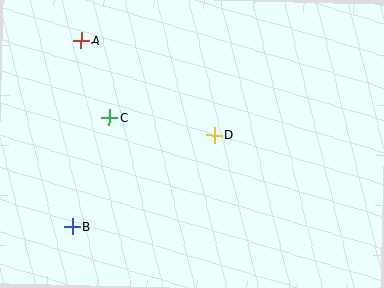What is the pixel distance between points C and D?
The distance between C and D is 107 pixels.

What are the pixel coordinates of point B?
Point B is at (72, 227).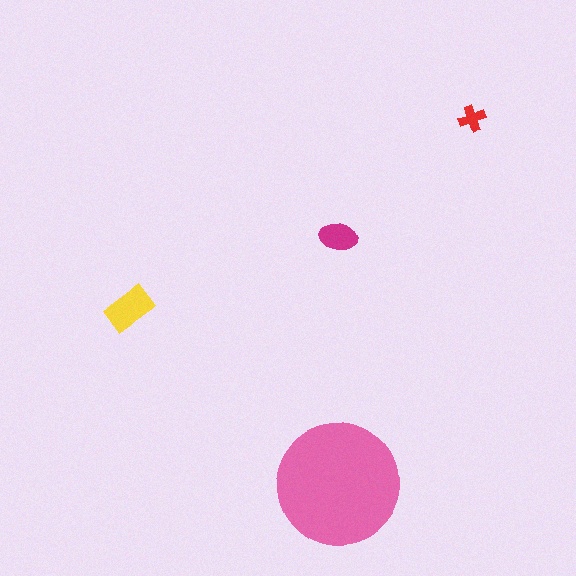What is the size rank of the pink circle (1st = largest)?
1st.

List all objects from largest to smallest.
The pink circle, the yellow rectangle, the magenta ellipse, the red cross.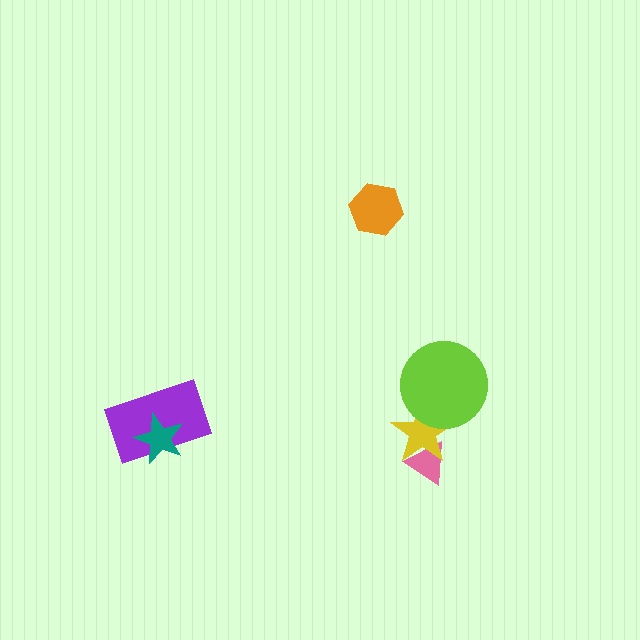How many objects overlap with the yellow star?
2 objects overlap with the yellow star.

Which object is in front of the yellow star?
The lime circle is in front of the yellow star.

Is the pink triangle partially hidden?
Yes, it is partially covered by another shape.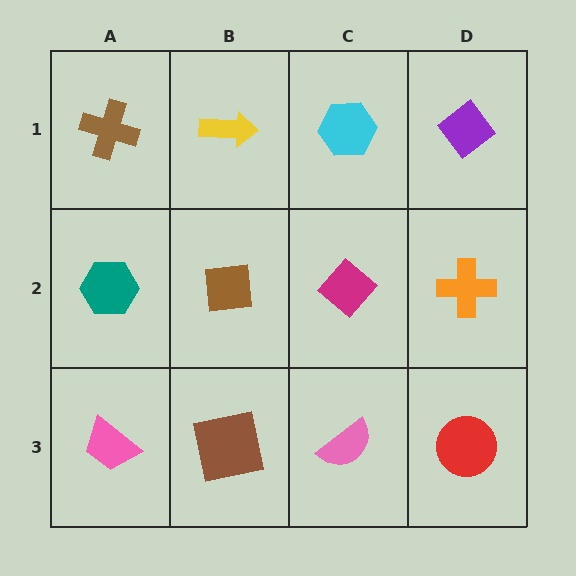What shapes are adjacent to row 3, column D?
An orange cross (row 2, column D), a pink semicircle (row 3, column C).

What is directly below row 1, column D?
An orange cross.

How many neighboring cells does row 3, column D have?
2.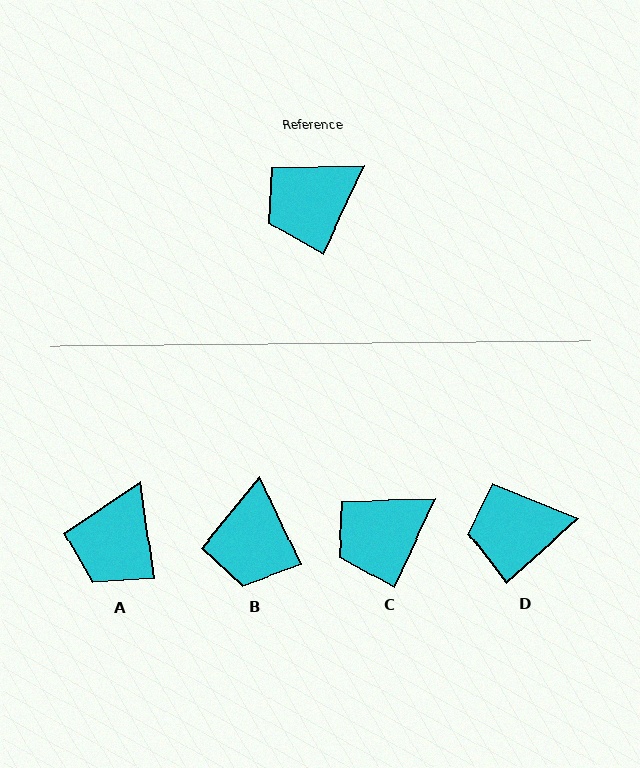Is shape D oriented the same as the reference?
No, it is off by about 23 degrees.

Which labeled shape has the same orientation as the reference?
C.